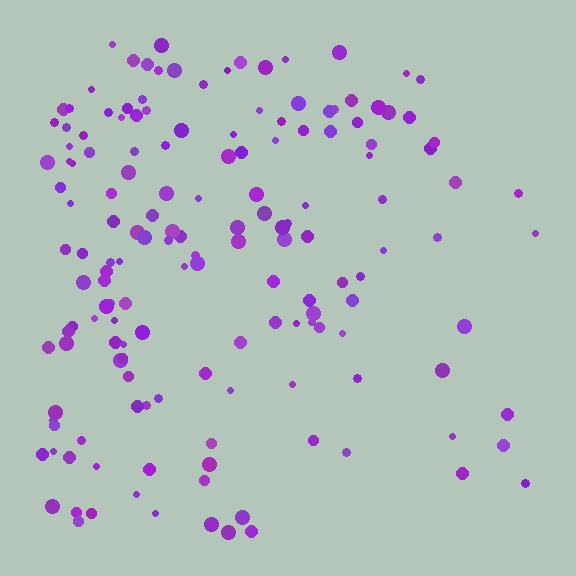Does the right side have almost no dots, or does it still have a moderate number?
Still a moderate number, just noticeably fewer than the left.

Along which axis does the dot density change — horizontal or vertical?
Horizontal.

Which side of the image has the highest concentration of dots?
The left.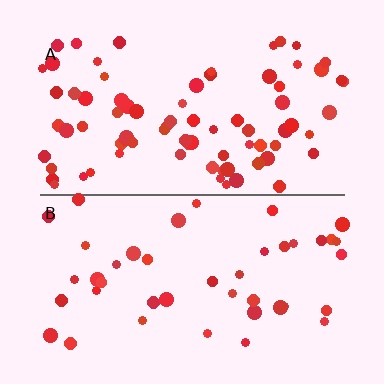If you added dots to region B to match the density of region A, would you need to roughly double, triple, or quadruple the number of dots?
Approximately double.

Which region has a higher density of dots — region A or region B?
A (the top).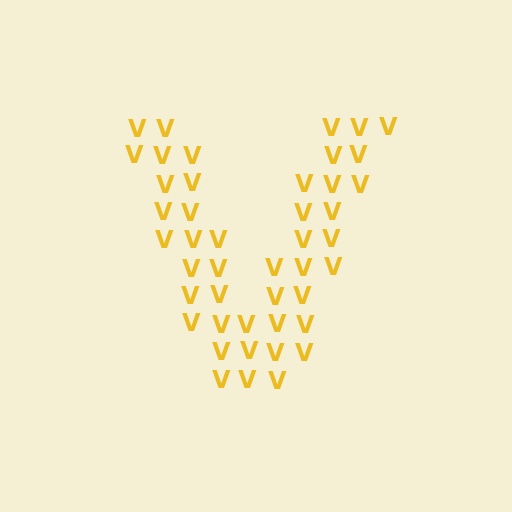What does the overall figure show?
The overall figure shows the letter V.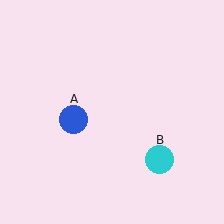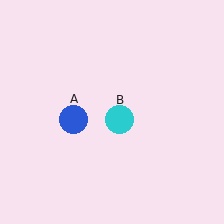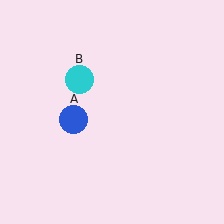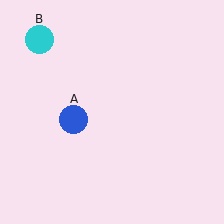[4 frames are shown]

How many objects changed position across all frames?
1 object changed position: cyan circle (object B).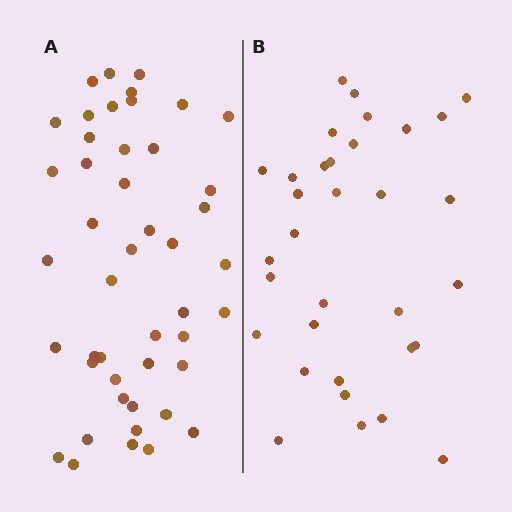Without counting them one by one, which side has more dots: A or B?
Region A (the left region) has more dots.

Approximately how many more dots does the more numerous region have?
Region A has approximately 15 more dots than region B.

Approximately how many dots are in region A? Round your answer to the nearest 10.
About 50 dots. (The exact count is 46, which rounds to 50.)